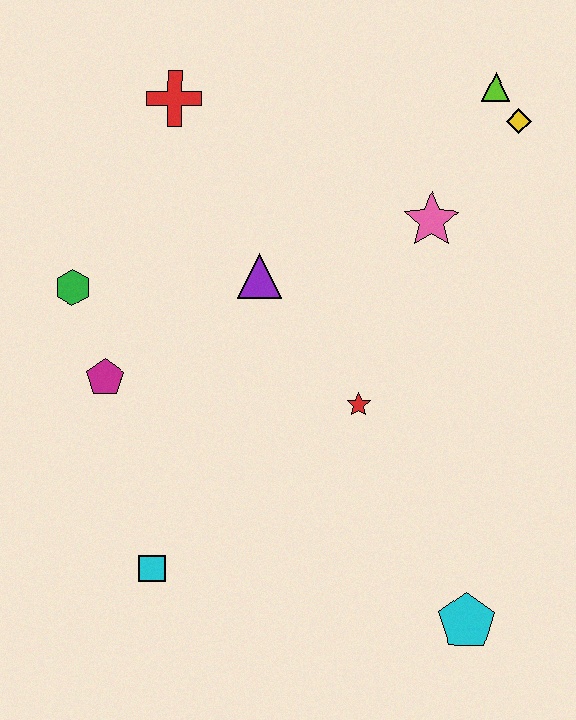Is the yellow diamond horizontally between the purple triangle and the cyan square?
No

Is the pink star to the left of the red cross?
No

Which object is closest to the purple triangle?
The red star is closest to the purple triangle.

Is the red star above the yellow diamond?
No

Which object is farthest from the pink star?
The cyan square is farthest from the pink star.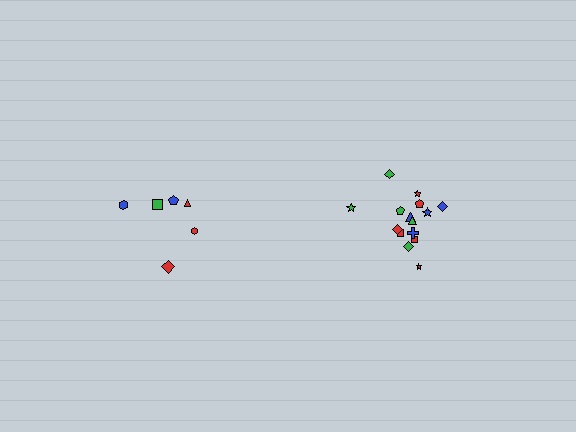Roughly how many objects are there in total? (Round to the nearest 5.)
Roughly 20 objects in total.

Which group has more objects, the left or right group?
The right group.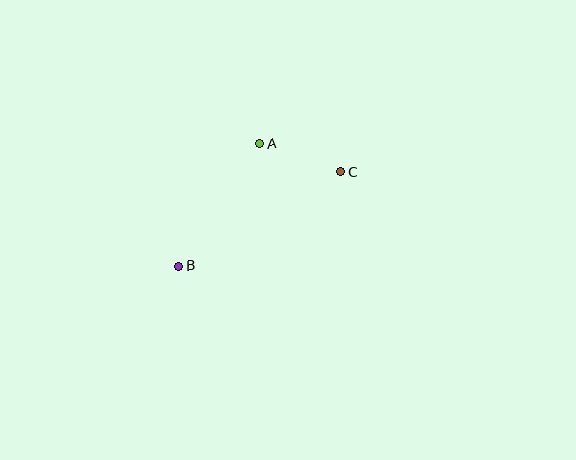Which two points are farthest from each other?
Points B and C are farthest from each other.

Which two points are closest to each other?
Points A and C are closest to each other.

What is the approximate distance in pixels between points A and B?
The distance between A and B is approximately 146 pixels.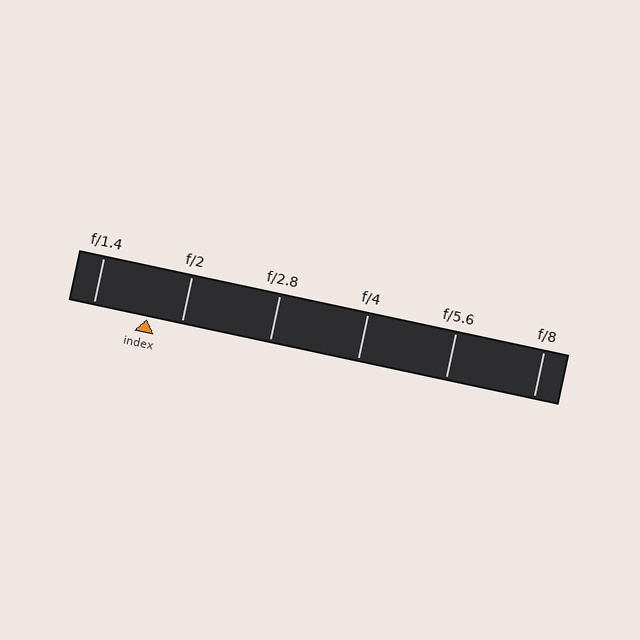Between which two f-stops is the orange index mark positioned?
The index mark is between f/1.4 and f/2.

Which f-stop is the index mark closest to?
The index mark is closest to f/2.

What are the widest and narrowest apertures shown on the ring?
The widest aperture shown is f/1.4 and the narrowest is f/8.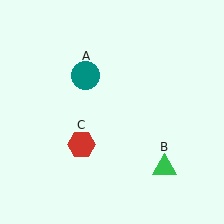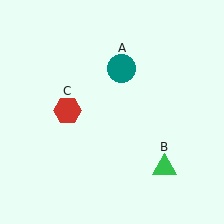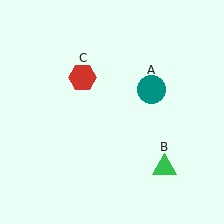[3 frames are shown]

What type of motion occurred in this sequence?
The teal circle (object A), red hexagon (object C) rotated clockwise around the center of the scene.